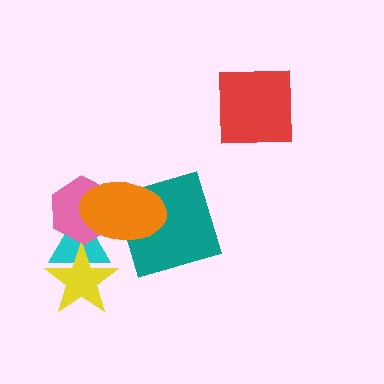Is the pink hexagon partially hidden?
Yes, it is partially covered by another shape.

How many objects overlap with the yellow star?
1 object overlaps with the yellow star.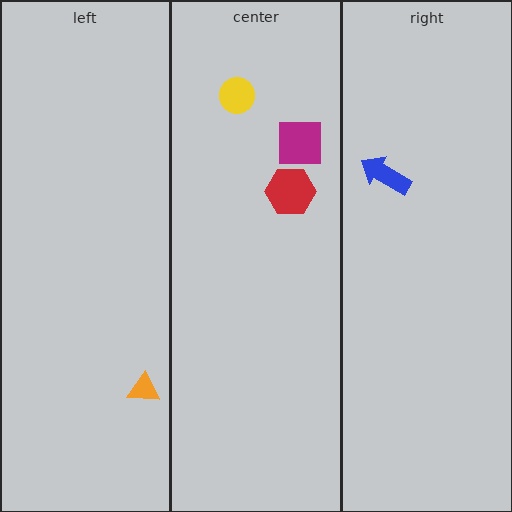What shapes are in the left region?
The orange triangle.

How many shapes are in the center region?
3.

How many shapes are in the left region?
1.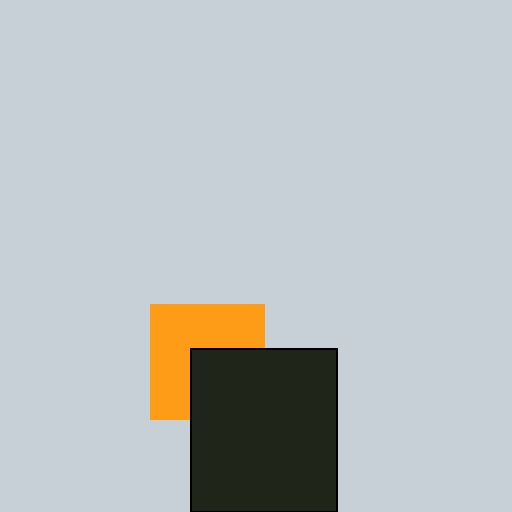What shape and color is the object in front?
The object in front is a black rectangle.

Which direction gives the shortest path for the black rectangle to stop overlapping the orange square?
Moving toward the lower-right gives the shortest separation.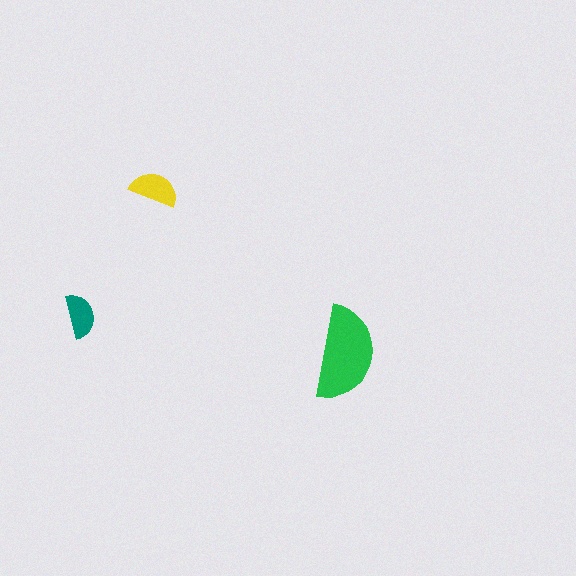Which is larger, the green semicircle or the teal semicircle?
The green one.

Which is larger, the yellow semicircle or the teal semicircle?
The yellow one.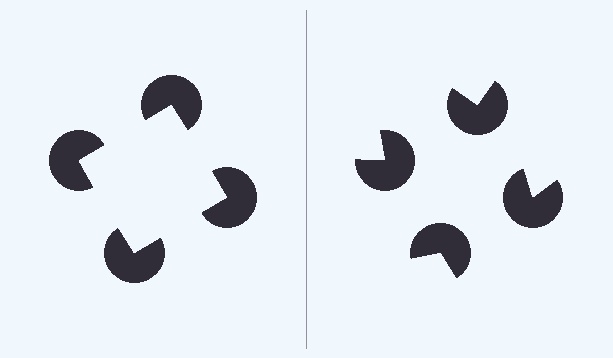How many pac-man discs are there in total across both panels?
8 — 4 on each side.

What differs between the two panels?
The pac-man discs are positioned identically on both sides; only the wedge orientations differ. On the left they align to a square; on the right they are misaligned.